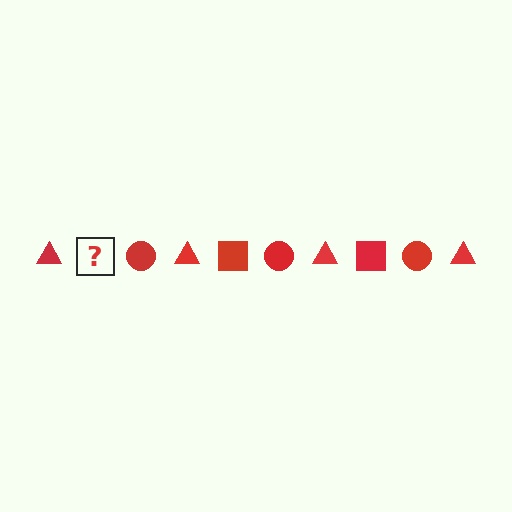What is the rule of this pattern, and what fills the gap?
The rule is that the pattern cycles through triangle, square, circle shapes in red. The gap should be filled with a red square.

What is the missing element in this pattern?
The missing element is a red square.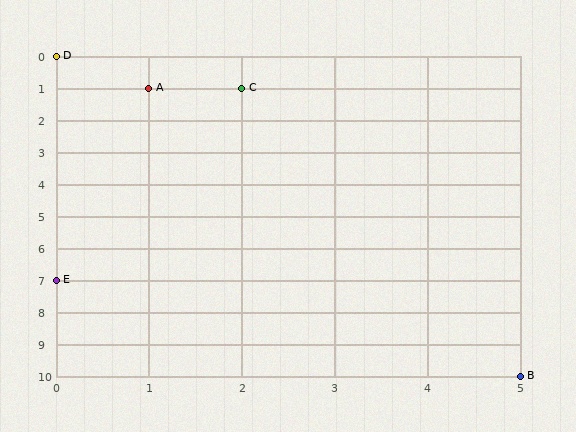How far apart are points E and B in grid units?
Points E and B are 5 columns and 3 rows apart (about 5.8 grid units diagonally).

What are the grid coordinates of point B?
Point B is at grid coordinates (5, 10).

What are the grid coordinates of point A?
Point A is at grid coordinates (1, 1).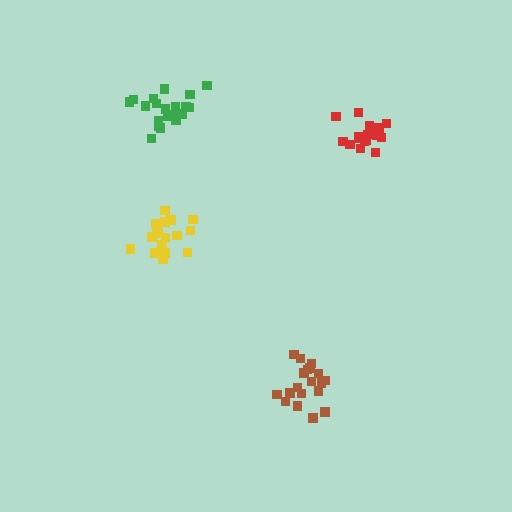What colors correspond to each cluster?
The clusters are colored: yellow, green, red, brown.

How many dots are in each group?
Group 1: 20 dots, Group 2: 20 dots, Group 3: 17 dots, Group 4: 21 dots (78 total).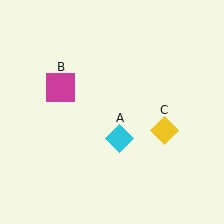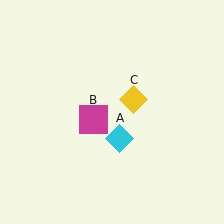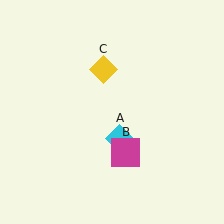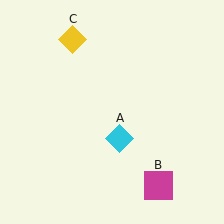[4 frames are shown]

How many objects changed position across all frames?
2 objects changed position: magenta square (object B), yellow diamond (object C).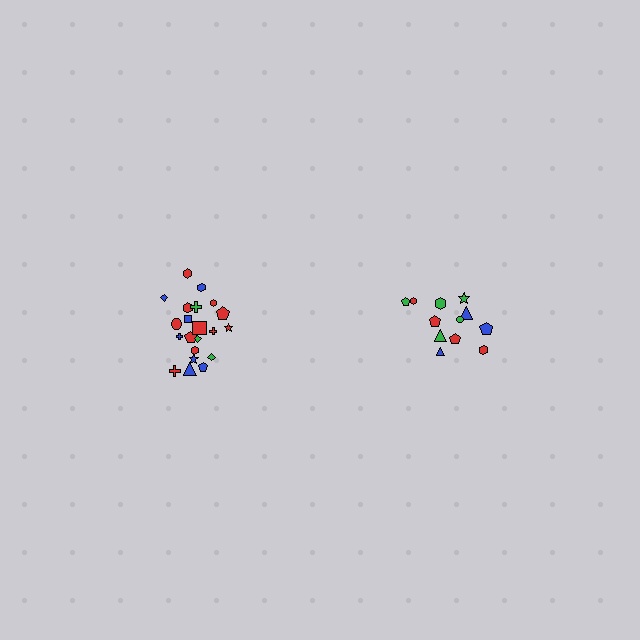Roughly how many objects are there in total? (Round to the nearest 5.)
Roughly 35 objects in total.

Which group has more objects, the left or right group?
The left group.